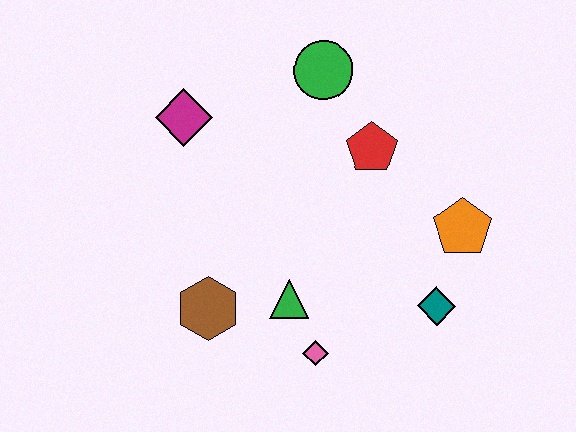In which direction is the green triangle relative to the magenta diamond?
The green triangle is below the magenta diamond.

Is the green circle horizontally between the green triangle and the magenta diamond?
No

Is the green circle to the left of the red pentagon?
Yes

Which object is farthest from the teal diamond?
The magenta diamond is farthest from the teal diamond.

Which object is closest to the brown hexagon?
The green triangle is closest to the brown hexagon.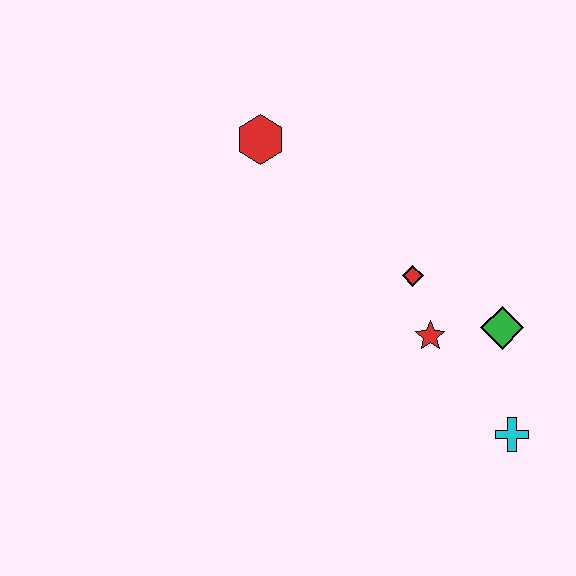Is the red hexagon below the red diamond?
No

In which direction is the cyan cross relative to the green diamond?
The cyan cross is below the green diamond.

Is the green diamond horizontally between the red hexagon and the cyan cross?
Yes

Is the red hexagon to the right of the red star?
No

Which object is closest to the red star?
The red diamond is closest to the red star.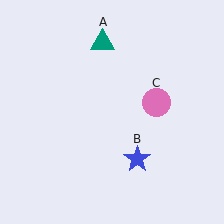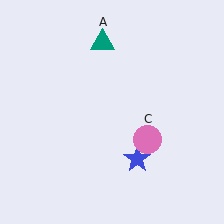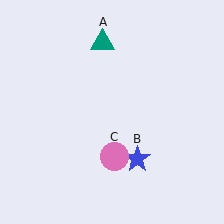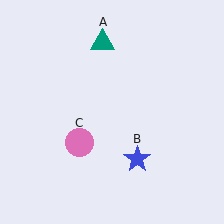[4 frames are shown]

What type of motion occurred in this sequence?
The pink circle (object C) rotated clockwise around the center of the scene.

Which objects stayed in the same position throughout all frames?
Teal triangle (object A) and blue star (object B) remained stationary.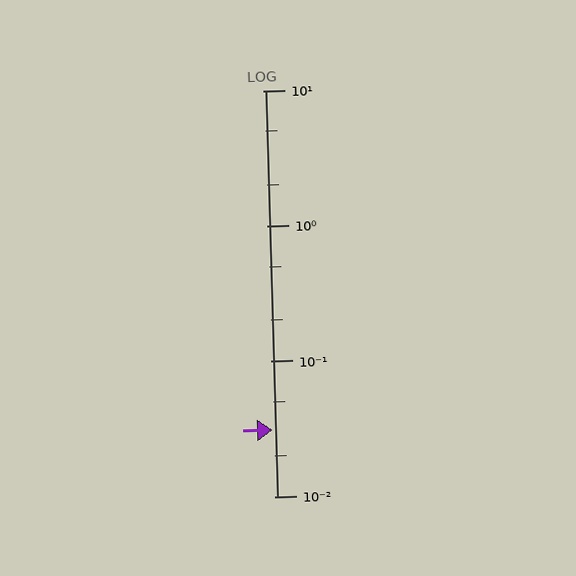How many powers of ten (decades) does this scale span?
The scale spans 3 decades, from 0.01 to 10.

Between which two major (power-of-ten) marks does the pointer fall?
The pointer is between 0.01 and 0.1.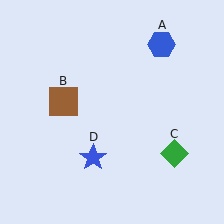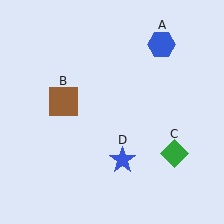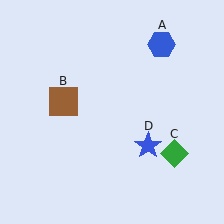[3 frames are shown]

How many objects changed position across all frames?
1 object changed position: blue star (object D).